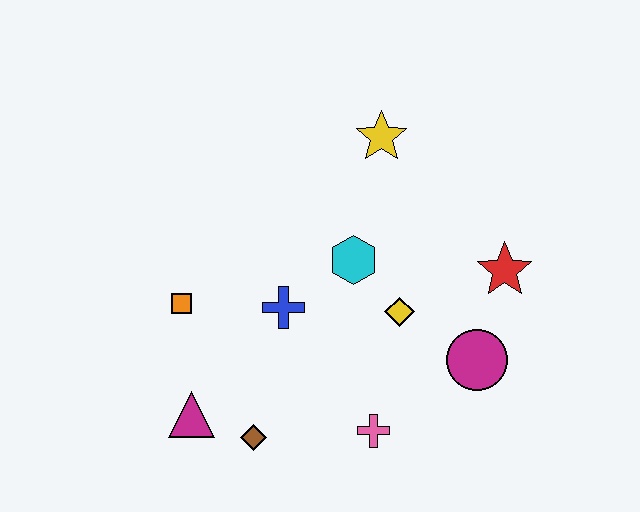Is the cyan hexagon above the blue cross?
Yes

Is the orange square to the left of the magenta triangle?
Yes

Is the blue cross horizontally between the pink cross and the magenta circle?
No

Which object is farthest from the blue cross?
The red star is farthest from the blue cross.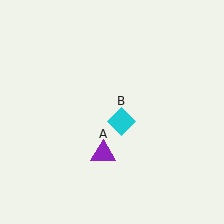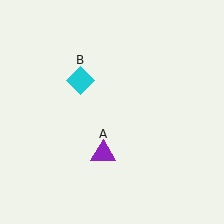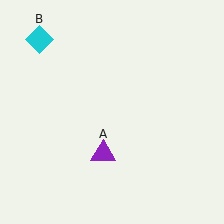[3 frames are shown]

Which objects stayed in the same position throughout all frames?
Purple triangle (object A) remained stationary.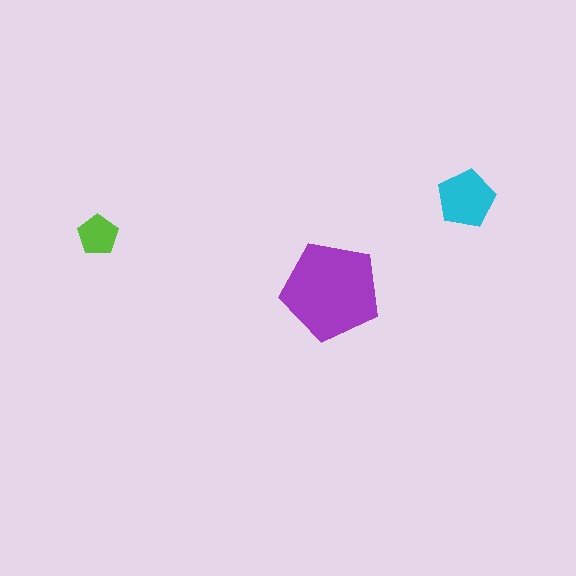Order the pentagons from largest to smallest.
the purple one, the cyan one, the lime one.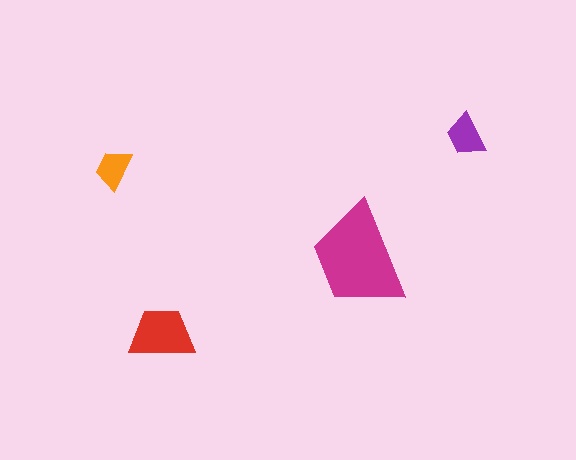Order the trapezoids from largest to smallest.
the magenta one, the red one, the purple one, the orange one.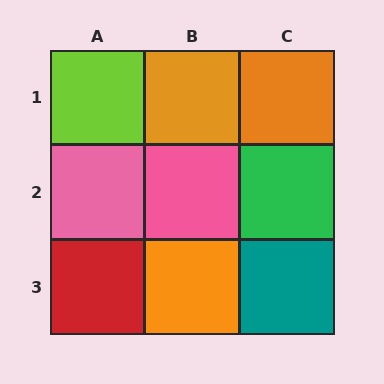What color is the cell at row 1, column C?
Orange.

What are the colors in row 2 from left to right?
Pink, pink, green.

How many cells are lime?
1 cell is lime.